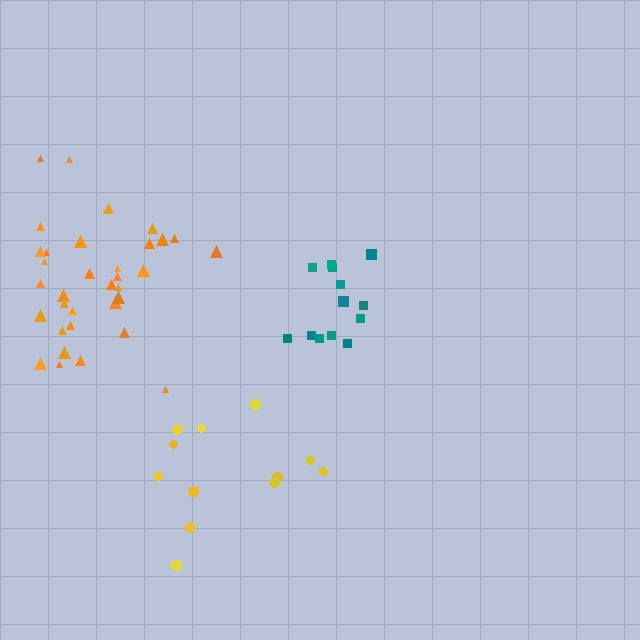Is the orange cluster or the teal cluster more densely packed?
Teal.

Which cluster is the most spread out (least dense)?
Yellow.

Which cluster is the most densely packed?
Teal.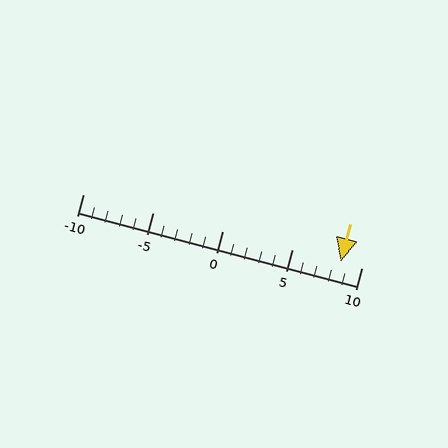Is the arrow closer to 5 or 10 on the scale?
The arrow is closer to 10.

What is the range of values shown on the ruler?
The ruler shows values from -10 to 10.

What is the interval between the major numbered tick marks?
The major tick marks are spaced 5 units apart.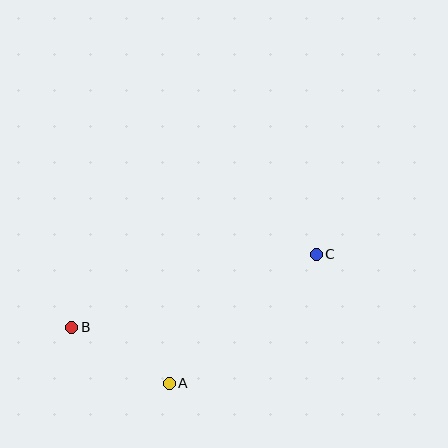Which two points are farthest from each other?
Points B and C are farthest from each other.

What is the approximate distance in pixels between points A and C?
The distance between A and C is approximately 195 pixels.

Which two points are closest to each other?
Points A and B are closest to each other.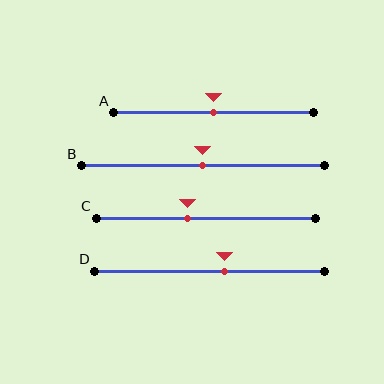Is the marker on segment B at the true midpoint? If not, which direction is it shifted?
Yes, the marker on segment B is at the true midpoint.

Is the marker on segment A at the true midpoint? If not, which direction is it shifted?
Yes, the marker on segment A is at the true midpoint.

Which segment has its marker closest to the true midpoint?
Segment A has its marker closest to the true midpoint.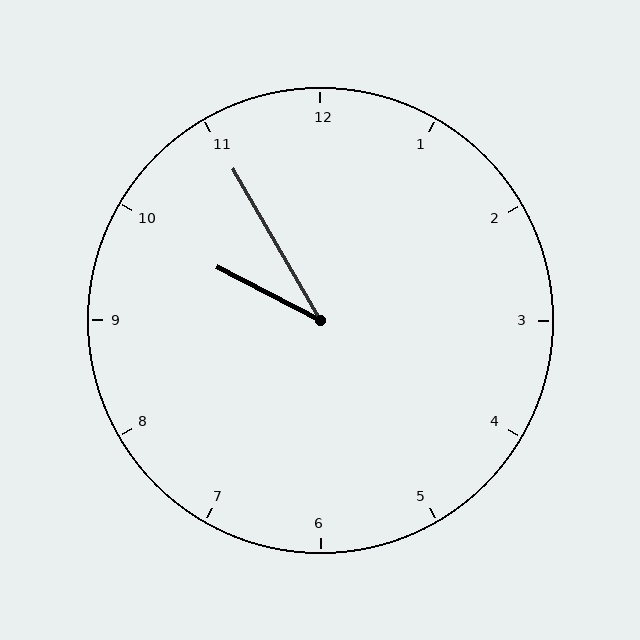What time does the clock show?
9:55.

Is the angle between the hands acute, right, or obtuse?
It is acute.